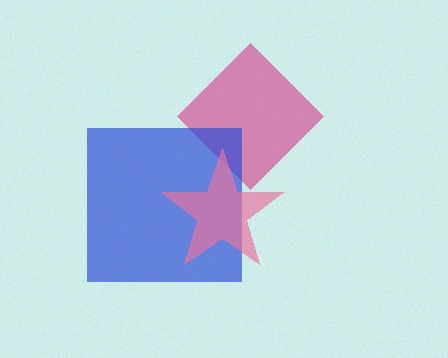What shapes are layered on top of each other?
The layered shapes are: a magenta diamond, a blue square, a pink star.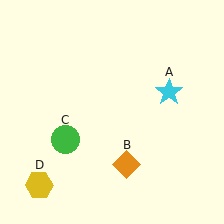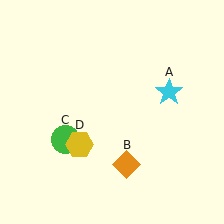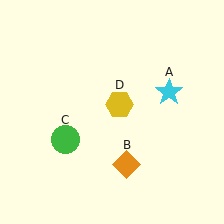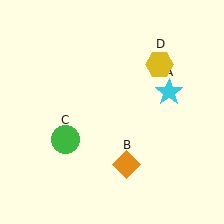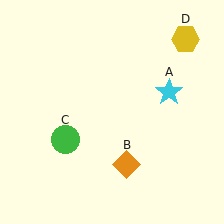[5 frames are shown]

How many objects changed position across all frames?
1 object changed position: yellow hexagon (object D).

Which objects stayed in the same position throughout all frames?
Cyan star (object A) and orange diamond (object B) and green circle (object C) remained stationary.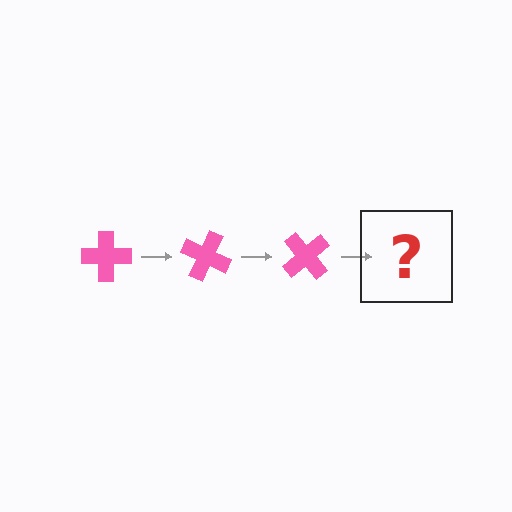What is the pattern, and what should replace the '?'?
The pattern is that the cross rotates 25 degrees each step. The '?' should be a pink cross rotated 75 degrees.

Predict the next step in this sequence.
The next step is a pink cross rotated 75 degrees.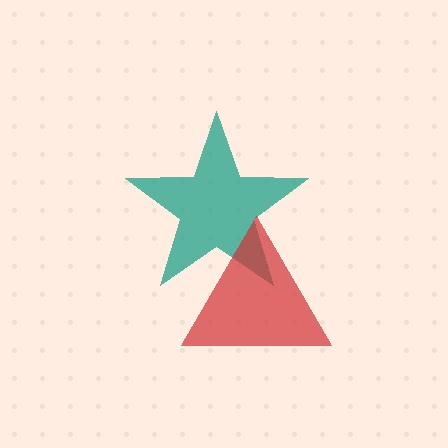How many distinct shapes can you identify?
There are 2 distinct shapes: a teal star, a red triangle.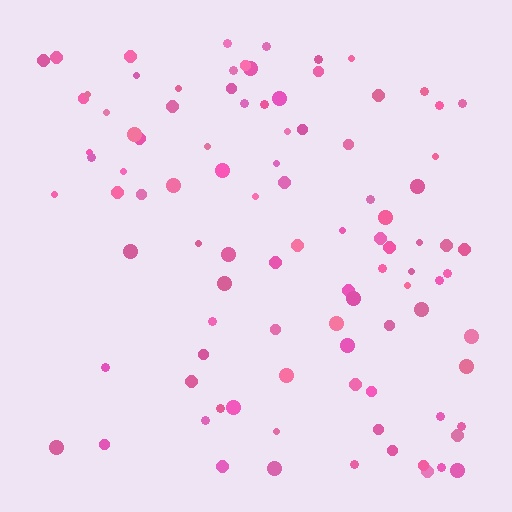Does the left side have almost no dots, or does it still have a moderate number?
Still a moderate number, just noticeably fewer than the right.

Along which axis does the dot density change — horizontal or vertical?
Horizontal.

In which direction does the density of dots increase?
From left to right, with the right side densest.